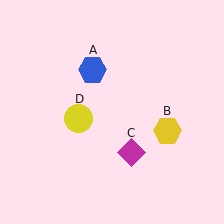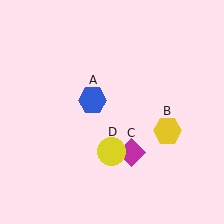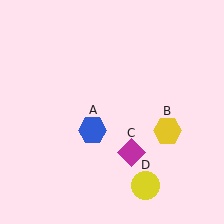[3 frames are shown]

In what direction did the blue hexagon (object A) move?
The blue hexagon (object A) moved down.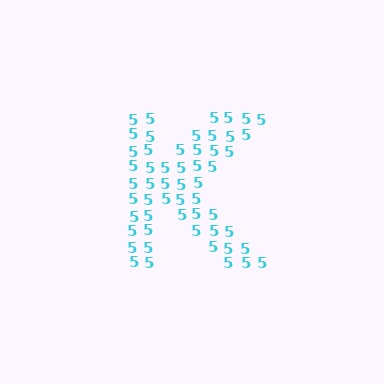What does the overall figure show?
The overall figure shows the letter K.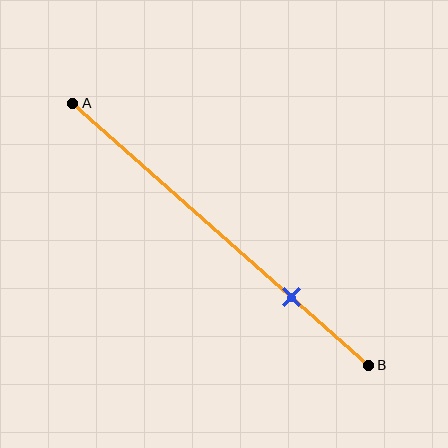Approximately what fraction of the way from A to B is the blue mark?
The blue mark is approximately 75% of the way from A to B.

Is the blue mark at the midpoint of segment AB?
No, the mark is at about 75% from A, not at the 50% midpoint.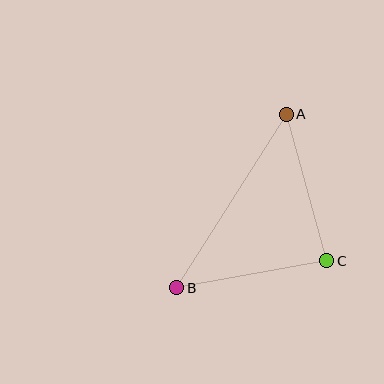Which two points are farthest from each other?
Points A and B are farthest from each other.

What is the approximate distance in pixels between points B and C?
The distance between B and C is approximately 152 pixels.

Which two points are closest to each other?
Points A and C are closest to each other.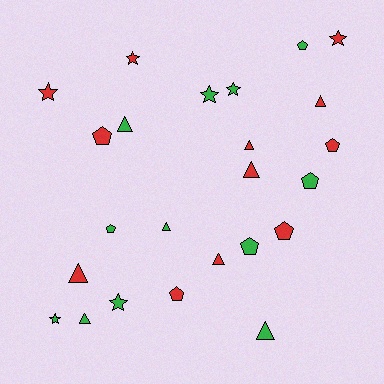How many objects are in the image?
There are 24 objects.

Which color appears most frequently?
Green, with 12 objects.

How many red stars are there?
There are 3 red stars.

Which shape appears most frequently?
Triangle, with 9 objects.